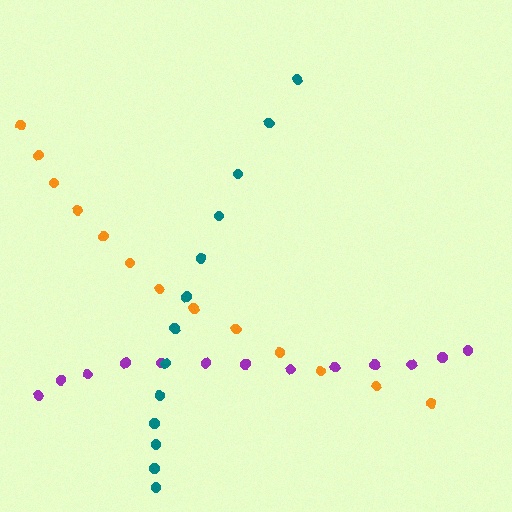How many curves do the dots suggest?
There are 3 distinct paths.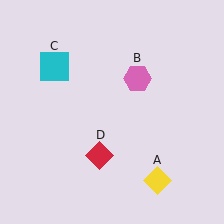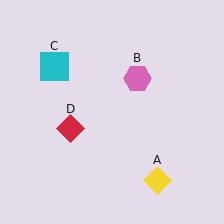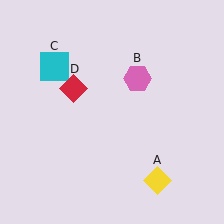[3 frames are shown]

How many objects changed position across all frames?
1 object changed position: red diamond (object D).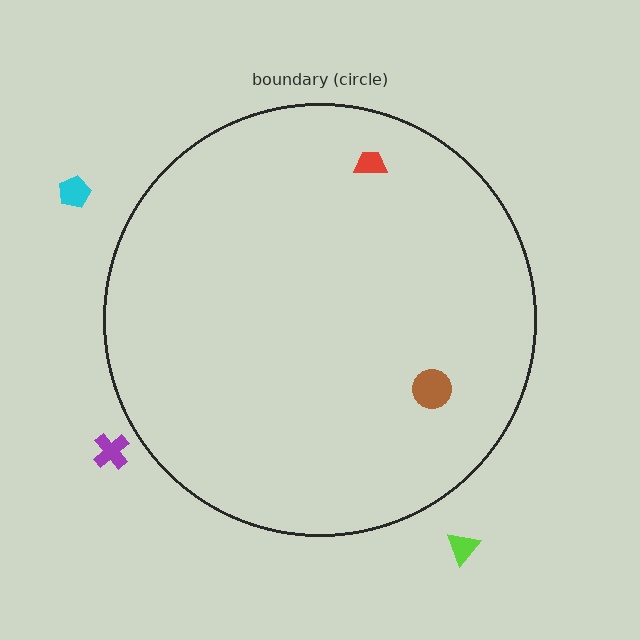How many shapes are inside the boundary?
2 inside, 3 outside.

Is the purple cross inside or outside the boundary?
Outside.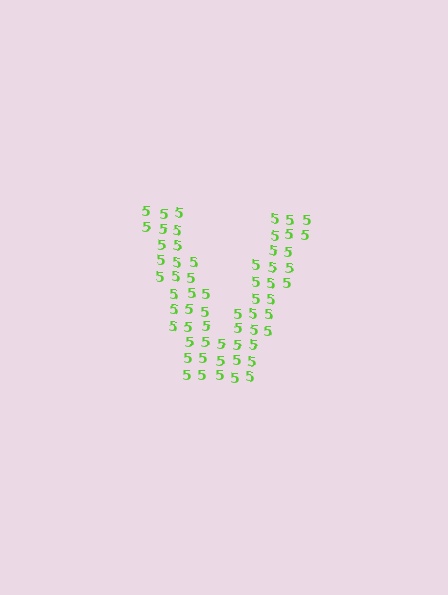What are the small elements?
The small elements are digit 5's.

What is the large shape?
The large shape is the letter V.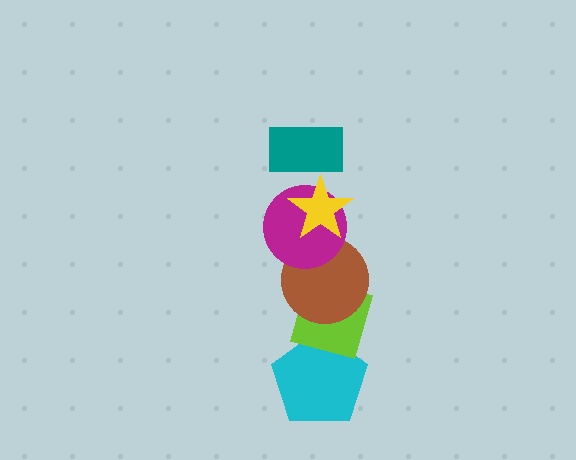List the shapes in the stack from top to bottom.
From top to bottom: the teal rectangle, the yellow star, the magenta circle, the brown circle, the lime diamond, the cyan pentagon.